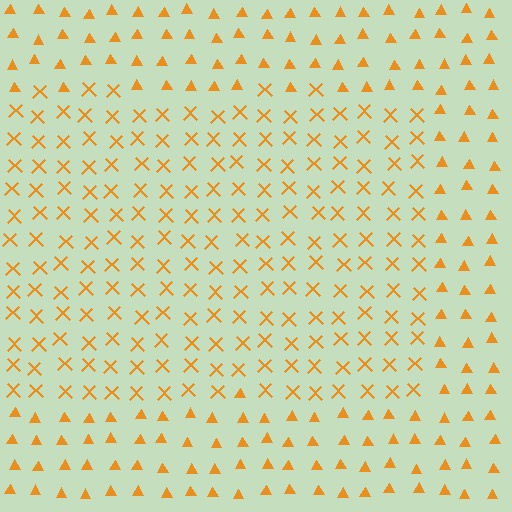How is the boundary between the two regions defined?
The boundary is defined by a change in element shape: X marks inside vs. triangles outside. All elements share the same color and spacing.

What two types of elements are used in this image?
The image uses X marks inside the rectangle region and triangles outside it.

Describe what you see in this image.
The image is filled with small orange elements arranged in a uniform grid. A rectangle-shaped region contains X marks, while the surrounding area contains triangles. The boundary is defined purely by the change in element shape.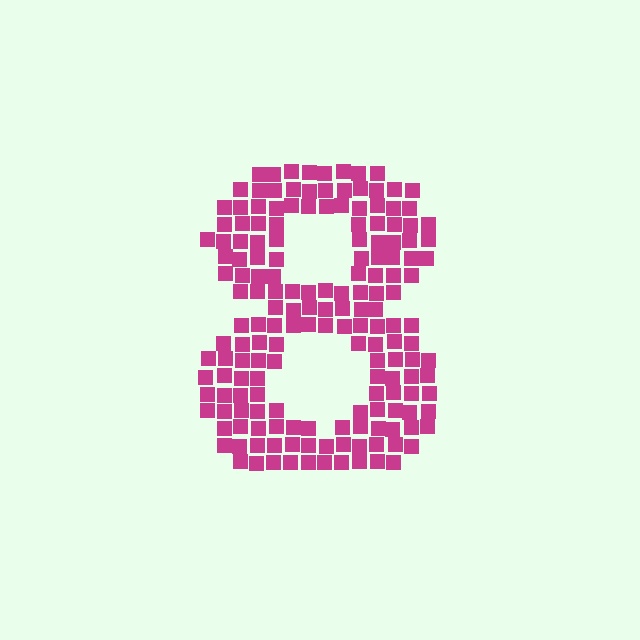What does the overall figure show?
The overall figure shows the digit 8.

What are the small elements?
The small elements are squares.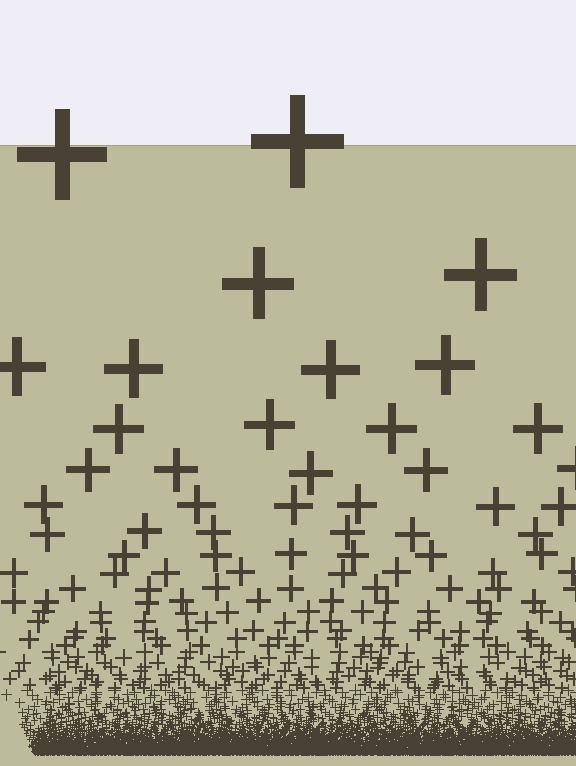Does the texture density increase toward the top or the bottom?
Density increases toward the bottom.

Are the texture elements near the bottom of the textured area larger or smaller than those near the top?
Smaller. The gradient is inverted — elements near the bottom are smaller and denser.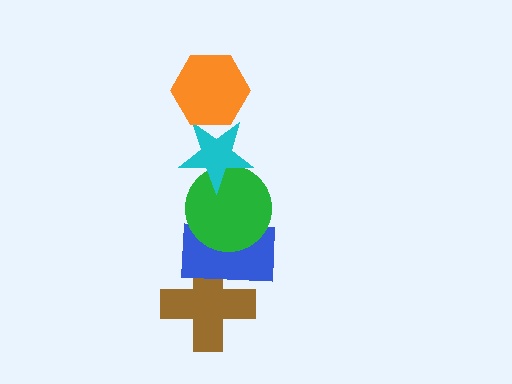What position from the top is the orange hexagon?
The orange hexagon is 1st from the top.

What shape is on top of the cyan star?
The orange hexagon is on top of the cyan star.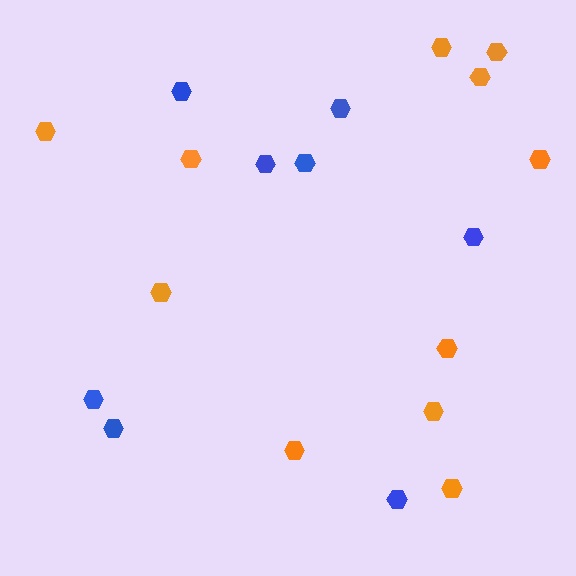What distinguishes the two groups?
There are 2 groups: one group of orange hexagons (11) and one group of blue hexagons (8).